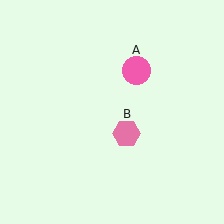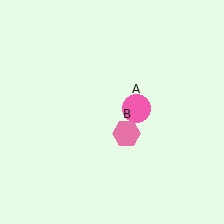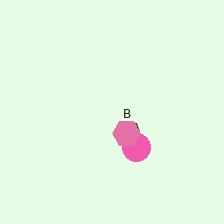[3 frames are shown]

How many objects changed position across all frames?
1 object changed position: pink circle (object A).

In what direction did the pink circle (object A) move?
The pink circle (object A) moved down.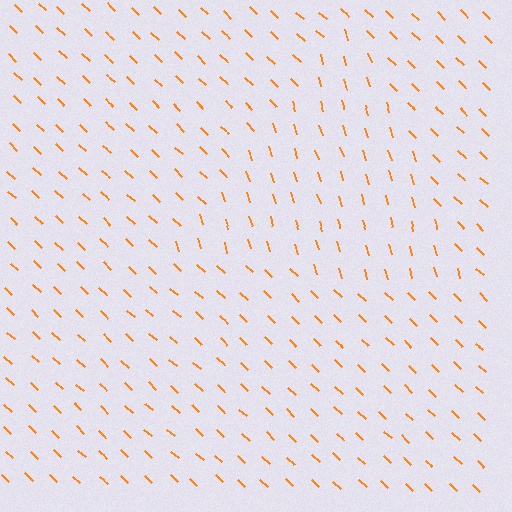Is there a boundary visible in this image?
Yes, there is a texture boundary formed by a change in line orientation.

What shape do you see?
I see a triangle.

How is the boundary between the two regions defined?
The boundary is defined purely by a change in line orientation (approximately 30 degrees difference). All lines are the same color and thickness.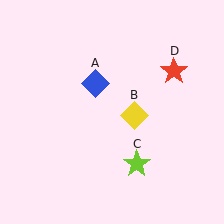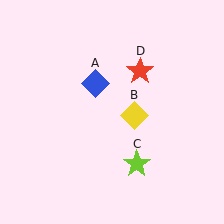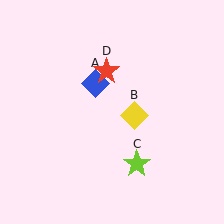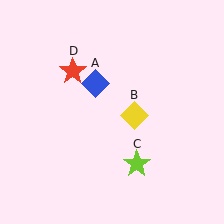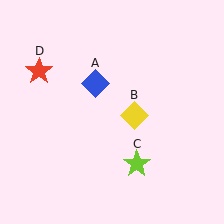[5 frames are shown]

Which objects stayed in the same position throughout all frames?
Blue diamond (object A) and yellow diamond (object B) and lime star (object C) remained stationary.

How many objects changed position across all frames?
1 object changed position: red star (object D).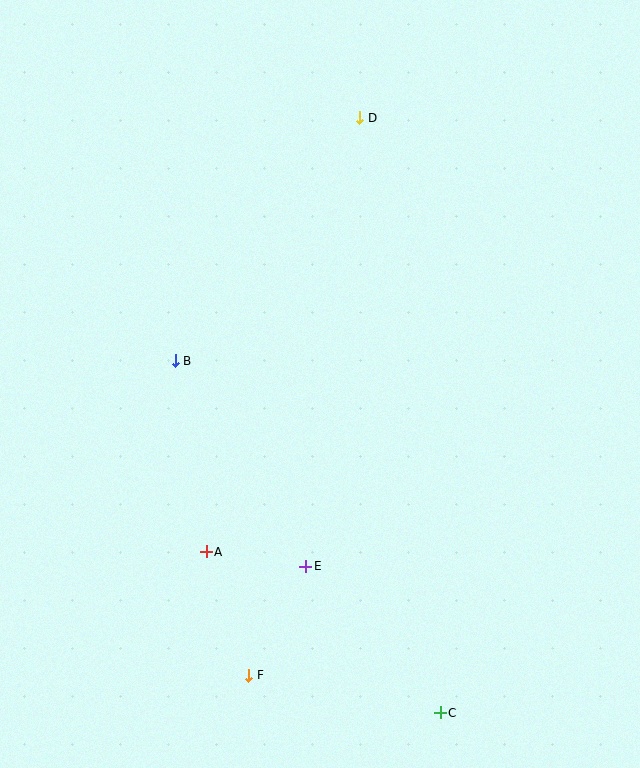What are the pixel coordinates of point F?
Point F is at (249, 675).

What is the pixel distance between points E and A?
The distance between E and A is 101 pixels.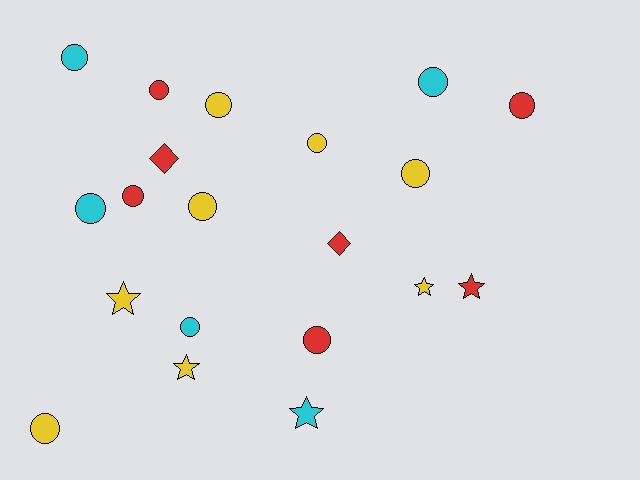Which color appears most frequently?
Yellow, with 8 objects.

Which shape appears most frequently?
Circle, with 13 objects.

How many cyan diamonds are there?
There are no cyan diamonds.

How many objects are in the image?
There are 20 objects.